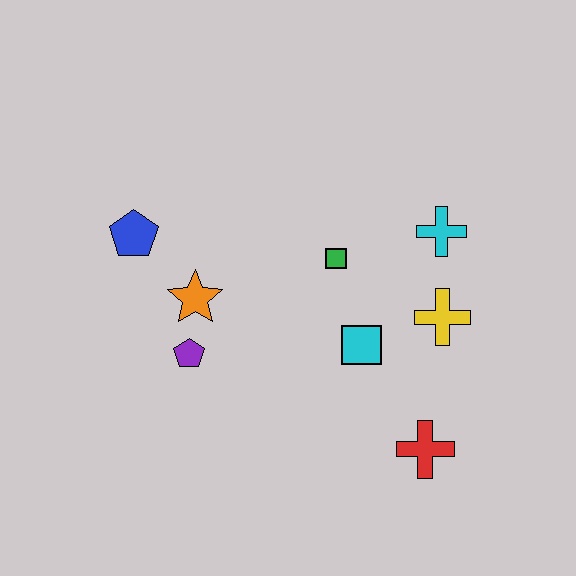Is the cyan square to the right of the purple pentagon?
Yes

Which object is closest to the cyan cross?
The yellow cross is closest to the cyan cross.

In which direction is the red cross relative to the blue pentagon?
The red cross is to the right of the blue pentagon.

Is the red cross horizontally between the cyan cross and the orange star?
Yes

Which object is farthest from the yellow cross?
The blue pentagon is farthest from the yellow cross.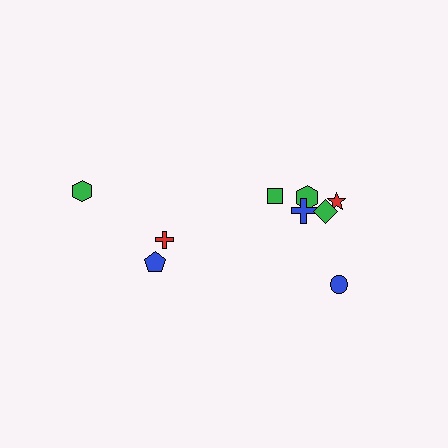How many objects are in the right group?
There are 6 objects.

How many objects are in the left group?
There are 3 objects.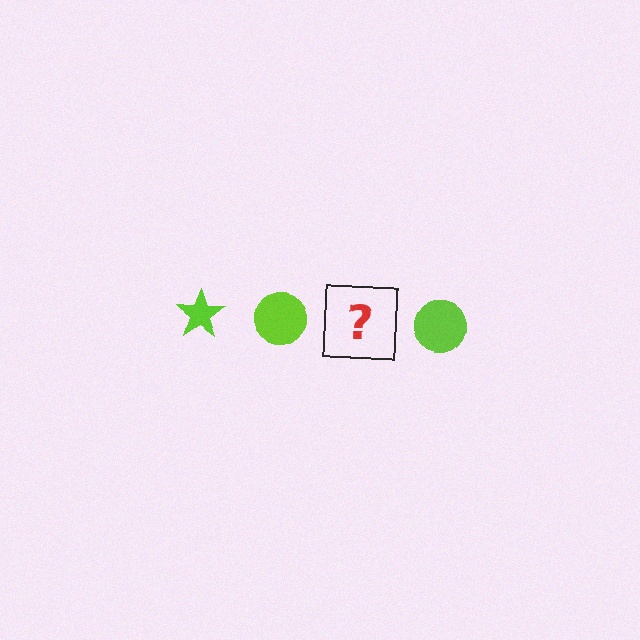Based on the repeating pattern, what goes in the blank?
The blank should be a lime star.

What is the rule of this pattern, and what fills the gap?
The rule is that the pattern cycles through star, circle shapes in lime. The gap should be filled with a lime star.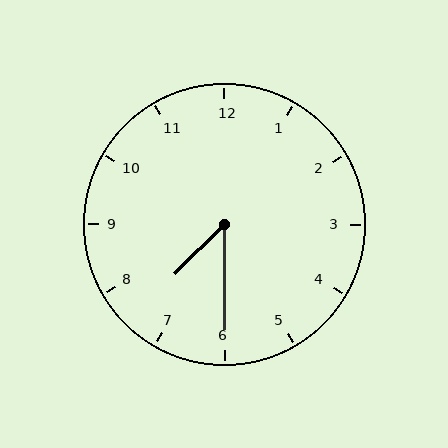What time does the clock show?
7:30.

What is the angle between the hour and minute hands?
Approximately 45 degrees.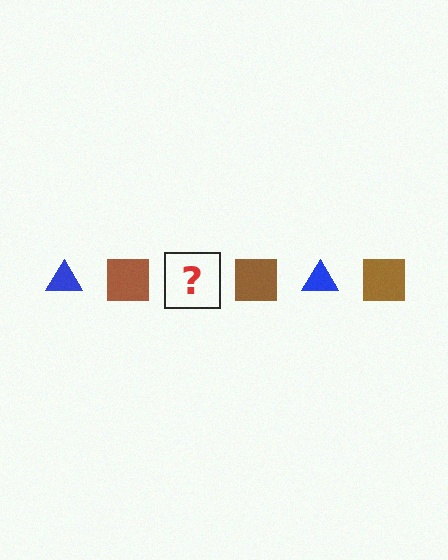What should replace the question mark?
The question mark should be replaced with a blue triangle.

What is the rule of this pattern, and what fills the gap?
The rule is that the pattern alternates between blue triangle and brown square. The gap should be filled with a blue triangle.